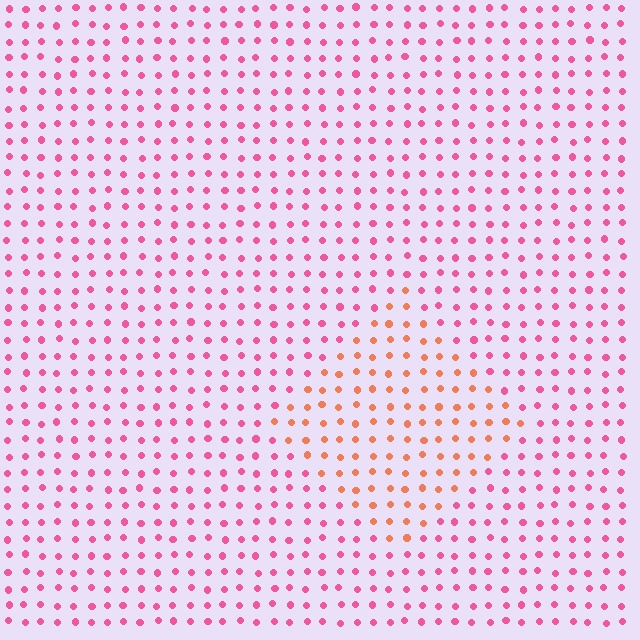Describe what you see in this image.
The image is filled with small pink elements in a uniform arrangement. A diamond-shaped region is visible where the elements are tinted to a slightly different hue, forming a subtle color boundary.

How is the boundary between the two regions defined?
The boundary is defined purely by a slight shift in hue (about 41 degrees). Spacing, size, and orientation are identical on both sides.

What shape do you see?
I see a diamond.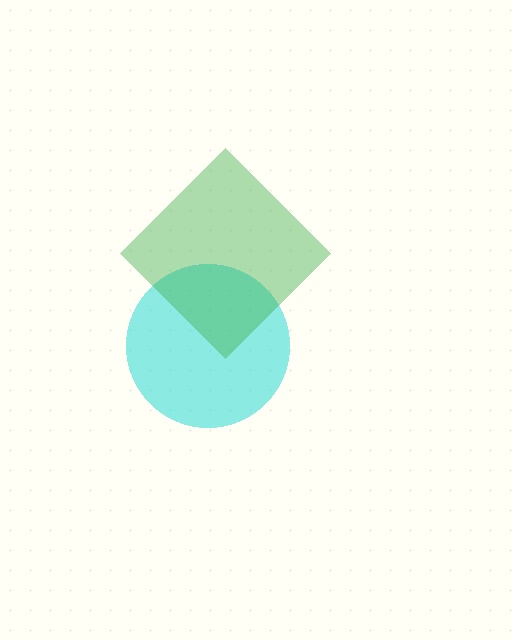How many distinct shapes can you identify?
There are 2 distinct shapes: a cyan circle, a green diamond.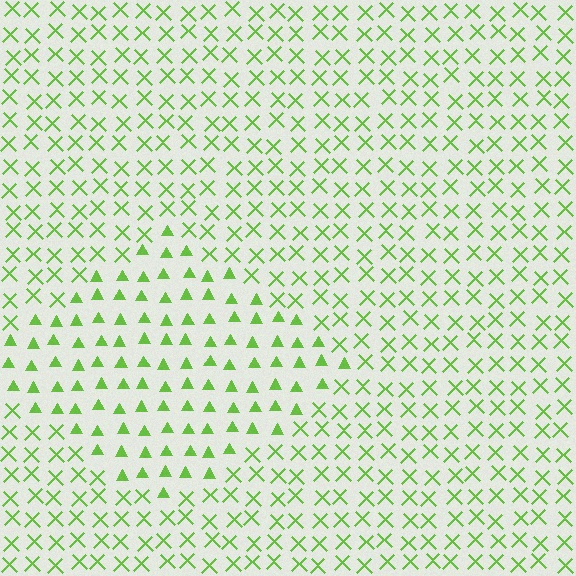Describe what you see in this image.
The image is filled with small lime elements arranged in a uniform grid. A diamond-shaped region contains triangles, while the surrounding area contains X marks. The boundary is defined purely by the change in element shape.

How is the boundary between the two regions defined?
The boundary is defined by a change in element shape: triangles inside vs. X marks outside. All elements share the same color and spacing.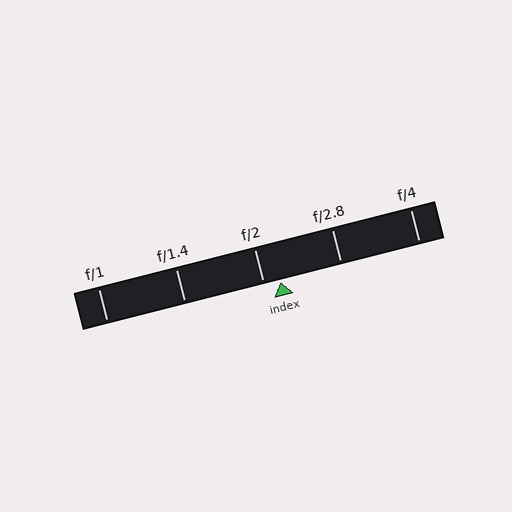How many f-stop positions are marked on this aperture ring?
There are 5 f-stop positions marked.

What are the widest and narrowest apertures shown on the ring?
The widest aperture shown is f/1 and the narrowest is f/4.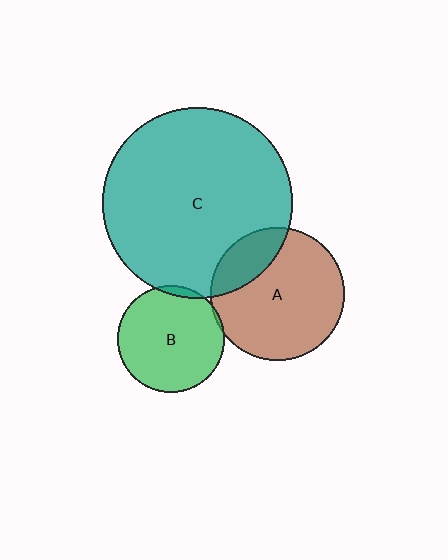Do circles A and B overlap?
Yes.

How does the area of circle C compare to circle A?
Approximately 2.0 times.